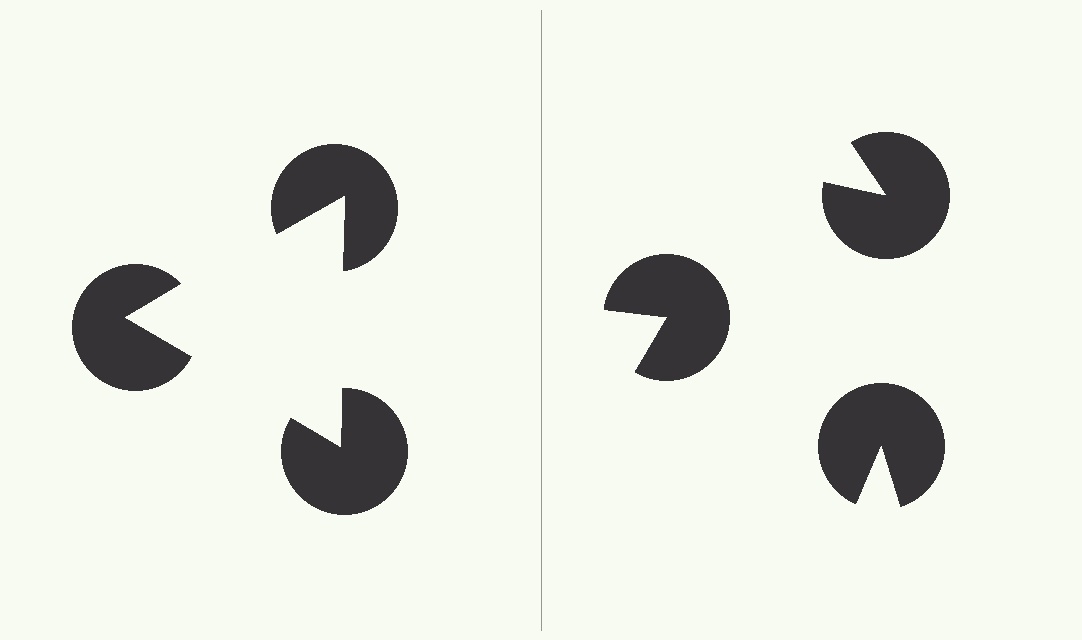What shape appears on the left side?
An illusory triangle.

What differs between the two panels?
The pac-man discs are positioned identically on both sides; only the wedge orientations differ. On the left they align to a triangle; on the right they are misaligned.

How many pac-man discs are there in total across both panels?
6 — 3 on each side.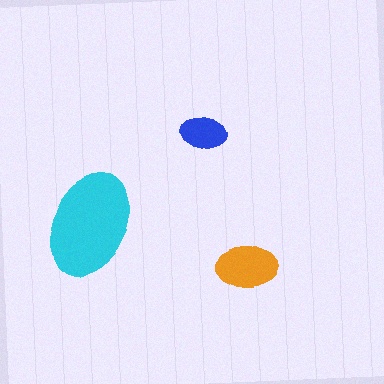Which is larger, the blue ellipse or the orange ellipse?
The orange one.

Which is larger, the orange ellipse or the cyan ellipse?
The cyan one.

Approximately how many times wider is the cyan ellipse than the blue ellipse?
About 2.5 times wider.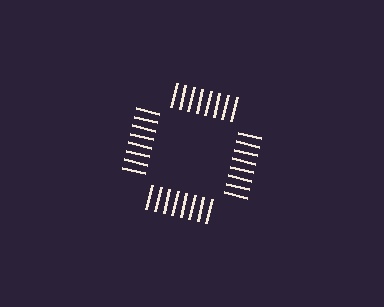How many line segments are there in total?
32 — 8 along each of the 4 edges.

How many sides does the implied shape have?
4 sides — the line-ends trace a square.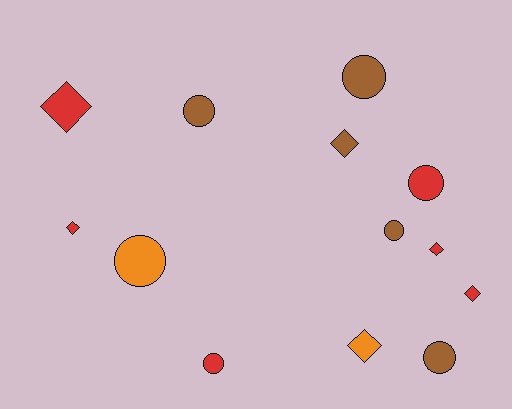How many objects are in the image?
There are 13 objects.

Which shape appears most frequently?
Circle, with 7 objects.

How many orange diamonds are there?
There is 1 orange diamond.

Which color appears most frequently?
Red, with 6 objects.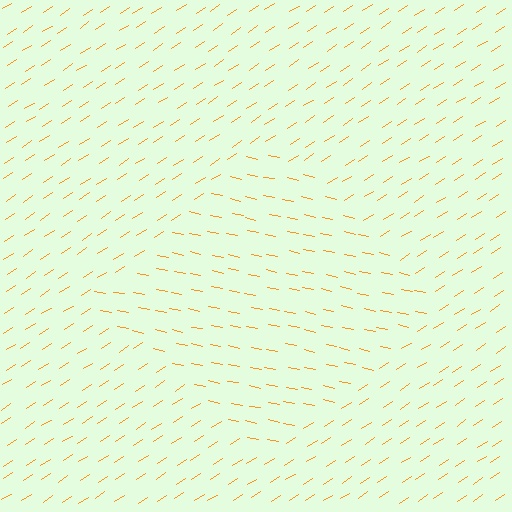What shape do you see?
I see a diamond.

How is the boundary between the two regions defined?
The boundary is defined purely by a change in line orientation (approximately 45 degrees difference). All lines are the same color and thickness.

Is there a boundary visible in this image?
Yes, there is a texture boundary formed by a change in line orientation.